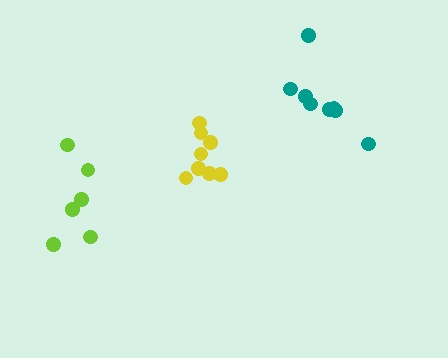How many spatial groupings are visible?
There are 3 spatial groupings.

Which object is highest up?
The teal cluster is topmost.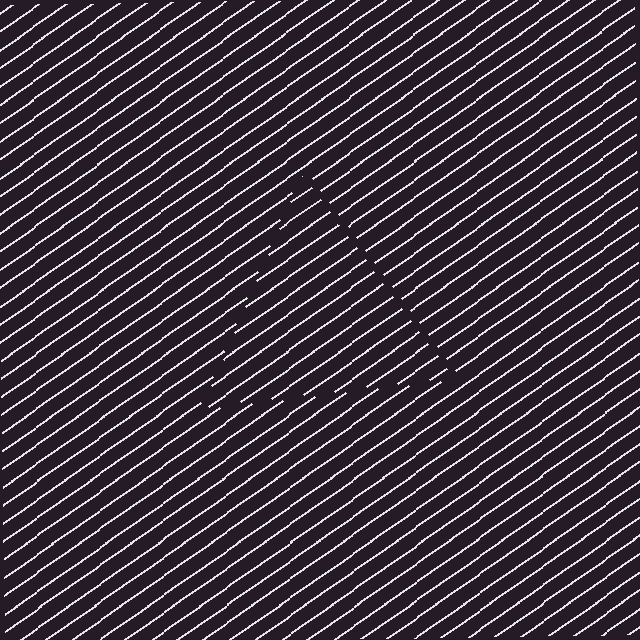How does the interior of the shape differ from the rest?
The interior of the shape contains the same grating, shifted by half a period — the contour is defined by the phase discontinuity where line-ends from the inner and outer gratings abut.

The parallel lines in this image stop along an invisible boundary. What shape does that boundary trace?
An illusory triangle. The interior of the shape contains the same grating, shifted by half a period — the contour is defined by the phase discontinuity where line-ends from the inner and outer gratings abut.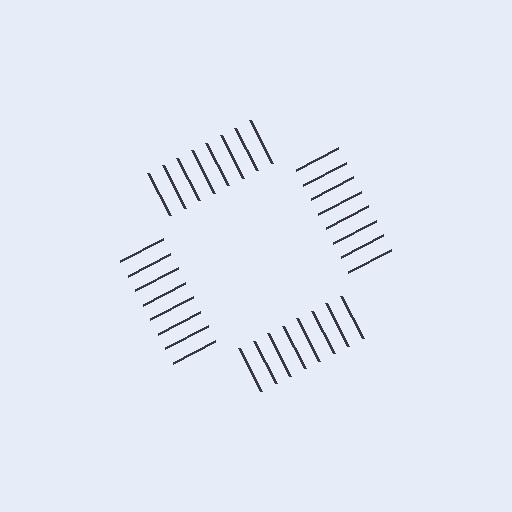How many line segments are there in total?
32 — 8 along each of the 4 edges.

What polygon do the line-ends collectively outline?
An illusory square — the line segments terminate on its edges but no continuous stroke is drawn.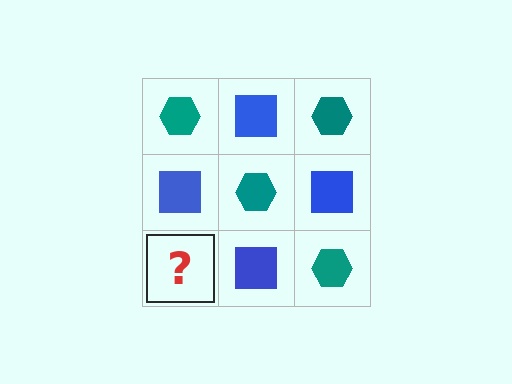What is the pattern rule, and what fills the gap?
The rule is that it alternates teal hexagon and blue square in a checkerboard pattern. The gap should be filled with a teal hexagon.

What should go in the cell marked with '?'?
The missing cell should contain a teal hexagon.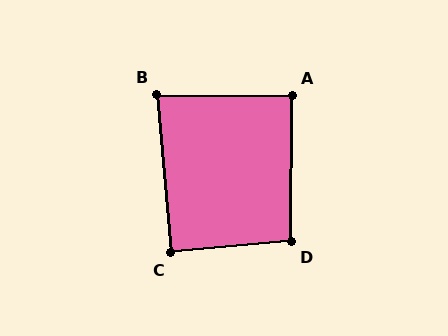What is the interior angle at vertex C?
Approximately 90 degrees (approximately right).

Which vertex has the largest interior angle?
D, at approximately 95 degrees.